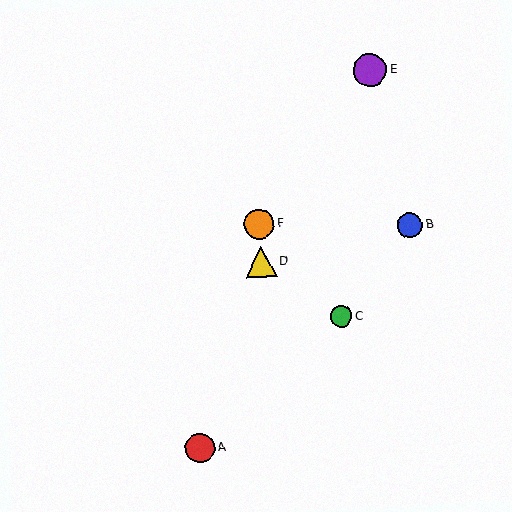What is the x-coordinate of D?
Object D is at x≈261.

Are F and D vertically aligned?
Yes, both are at x≈259.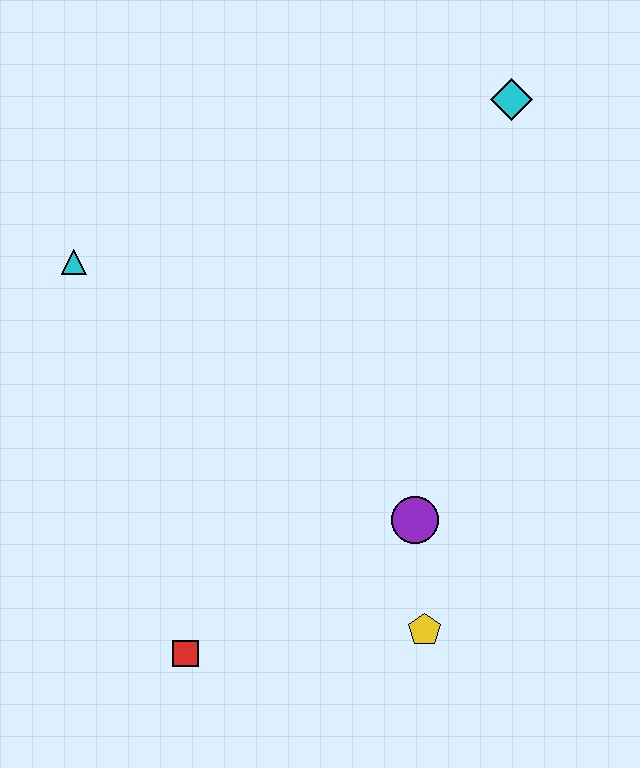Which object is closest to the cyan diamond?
The purple circle is closest to the cyan diamond.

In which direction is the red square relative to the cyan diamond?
The red square is below the cyan diamond.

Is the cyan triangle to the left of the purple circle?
Yes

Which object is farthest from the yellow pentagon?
The cyan diamond is farthest from the yellow pentagon.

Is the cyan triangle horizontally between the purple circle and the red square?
No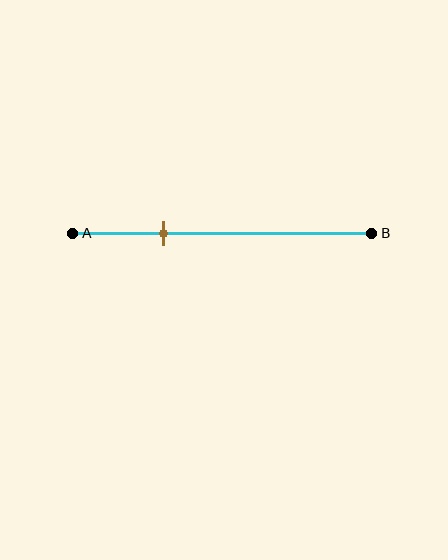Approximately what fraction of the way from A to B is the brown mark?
The brown mark is approximately 30% of the way from A to B.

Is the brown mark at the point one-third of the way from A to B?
Yes, the mark is approximately at the one-third point.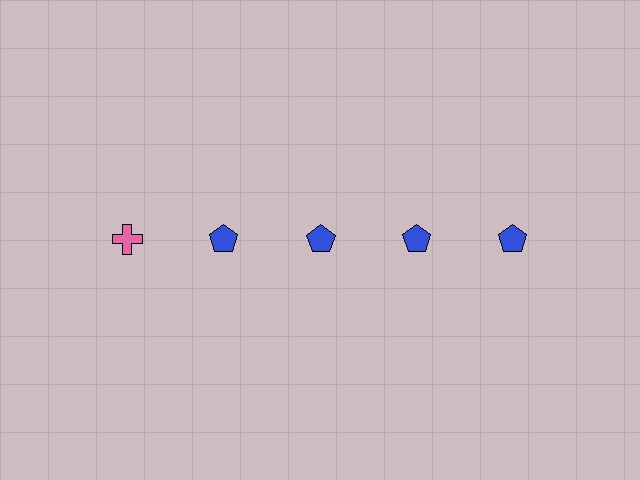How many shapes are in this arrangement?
There are 5 shapes arranged in a grid pattern.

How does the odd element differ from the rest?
It differs in both color (pink instead of blue) and shape (cross instead of pentagon).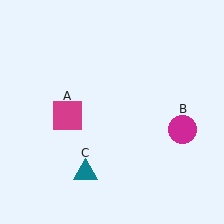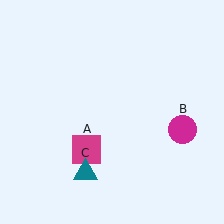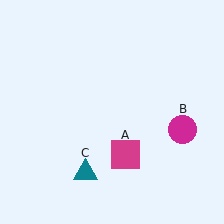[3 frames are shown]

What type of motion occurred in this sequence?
The magenta square (object A) rotated counterclockwise around the center of the scene.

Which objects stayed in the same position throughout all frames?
Magenta circle (object B) and teal triangle (object C) remained stationary.